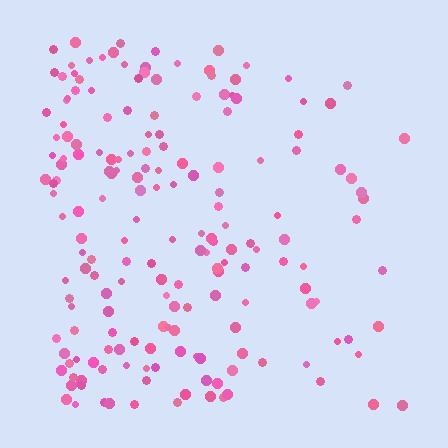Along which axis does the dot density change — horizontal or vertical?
Horizontal.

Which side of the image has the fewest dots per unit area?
The right.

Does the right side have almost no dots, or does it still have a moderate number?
Still a moderate number, just noticeably fewer than the left.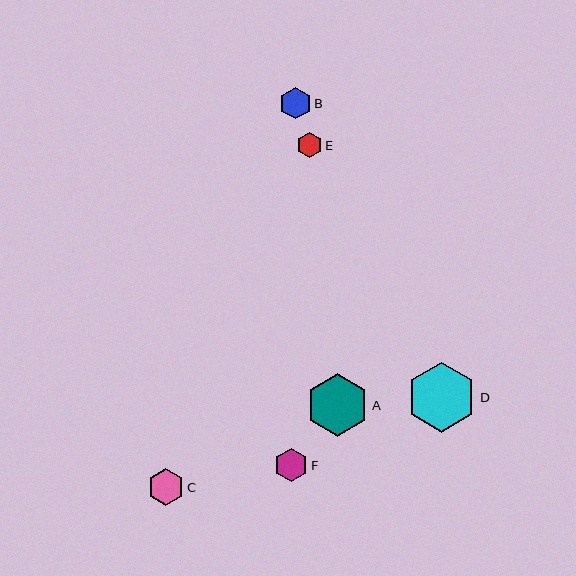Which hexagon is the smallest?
Hexagon E is the smallest with a size of approximately 25 pixels.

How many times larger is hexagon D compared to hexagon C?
Hexagon D is approximately 1.9 times the size of hexagon C.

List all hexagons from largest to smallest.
From largest to smallest: D, A, C, F, B, E.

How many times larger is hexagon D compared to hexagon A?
Hexagon D is approximately 1.1 times the size of hexagon A.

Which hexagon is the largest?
Hexagon D is the largest with a size of approximately 70 pixels.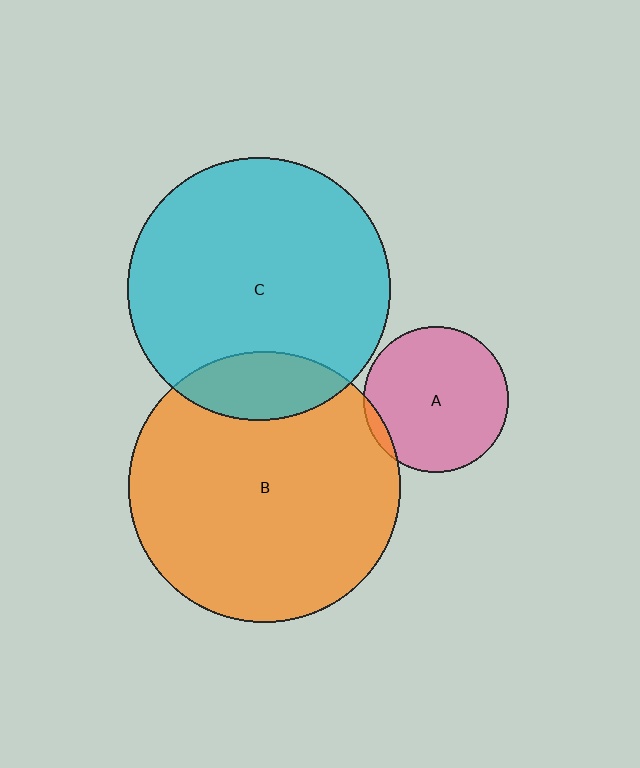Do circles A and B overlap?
Yes.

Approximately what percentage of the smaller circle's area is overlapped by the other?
Approximately 5%.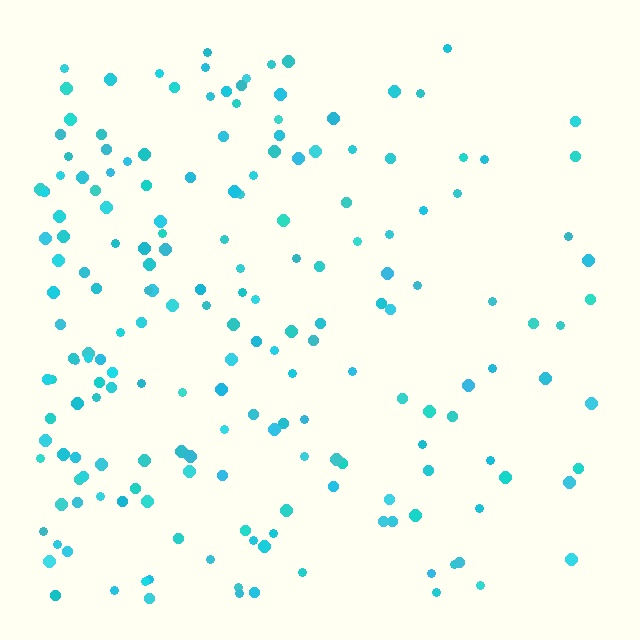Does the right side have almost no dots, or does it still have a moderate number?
Still a moderate number, just noticeably fewer than the left.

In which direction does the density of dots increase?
From right to left, with the left side densest.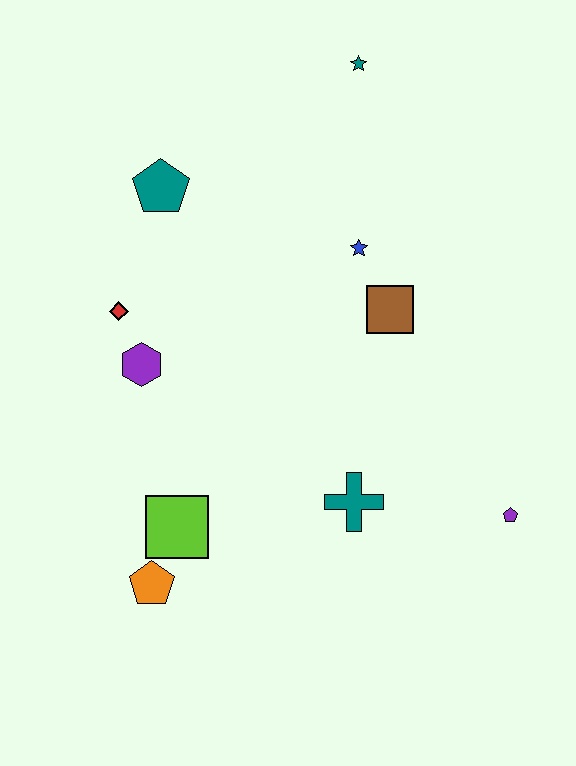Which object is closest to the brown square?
The blue star is closest to the brown square.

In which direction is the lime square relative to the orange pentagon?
The lime square is above the orange pentagon.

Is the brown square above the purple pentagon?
Yes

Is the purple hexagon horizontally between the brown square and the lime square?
No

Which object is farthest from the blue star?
The orange pentagon is farthest from the blue star.